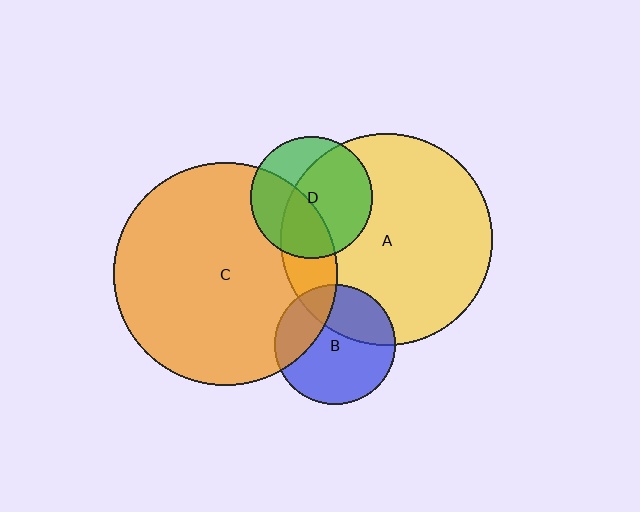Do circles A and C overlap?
Yes.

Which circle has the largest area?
Circle C (orange).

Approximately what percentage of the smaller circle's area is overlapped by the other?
Approximately 15%.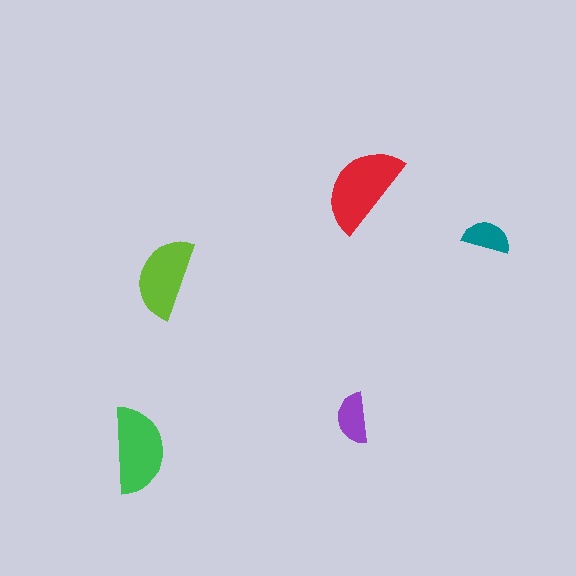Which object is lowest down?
The green semicircle is bottommost.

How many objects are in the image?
There are 5 objects in the image.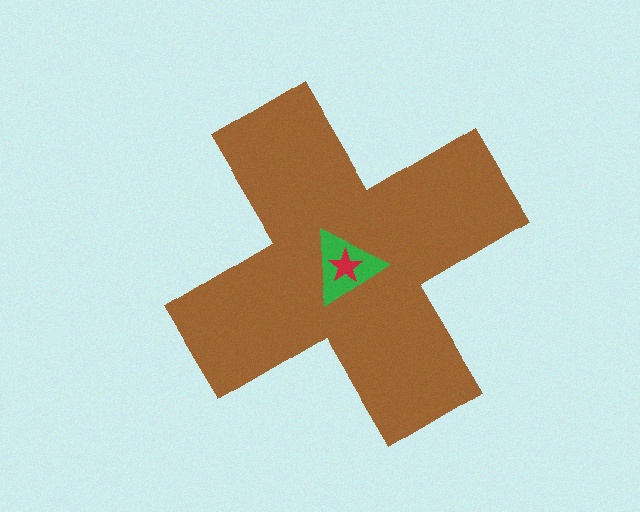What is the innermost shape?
The red star.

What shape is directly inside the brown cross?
The green triangle.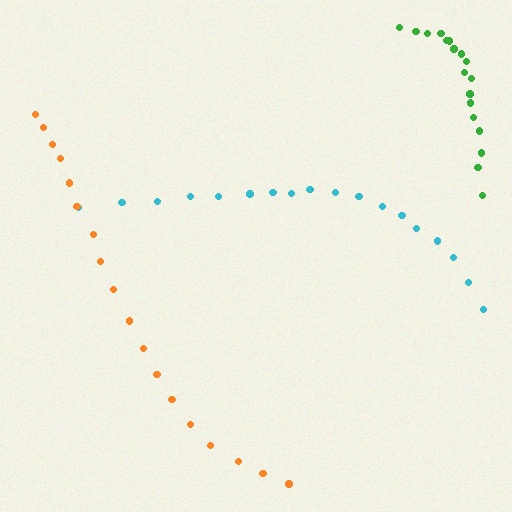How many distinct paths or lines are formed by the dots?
There are 3 distinct paths.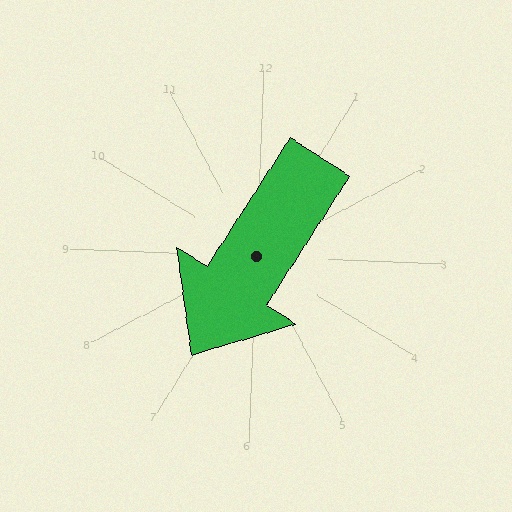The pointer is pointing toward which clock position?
Roughly 7 o'clock.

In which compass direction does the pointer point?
Southwest.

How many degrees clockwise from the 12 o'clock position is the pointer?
Approximately 211 degrees.